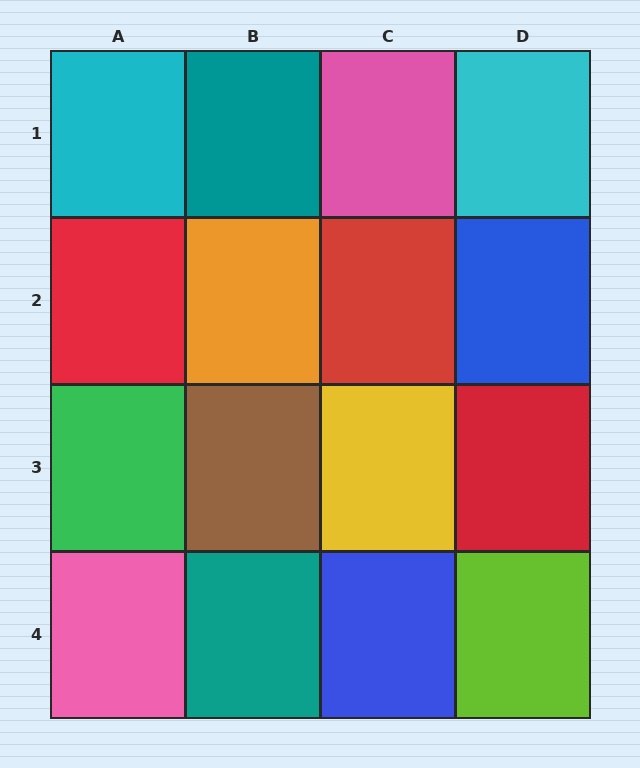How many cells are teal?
2 cells are teal.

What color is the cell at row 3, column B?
Brown.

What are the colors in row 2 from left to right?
Red, orange, red, blue.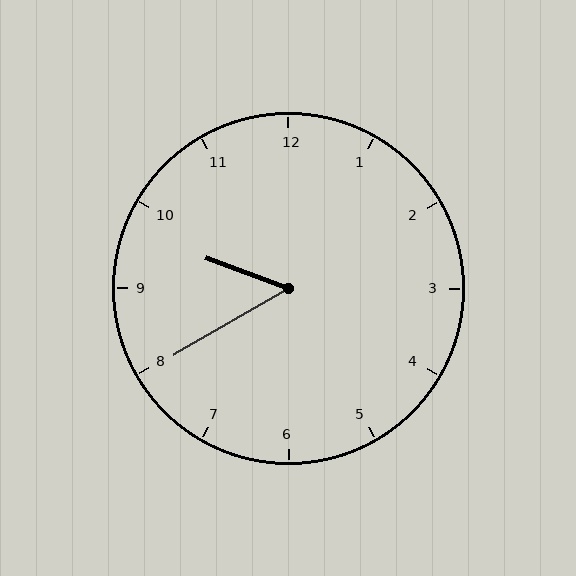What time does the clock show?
9:40.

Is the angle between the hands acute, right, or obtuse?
It is acute.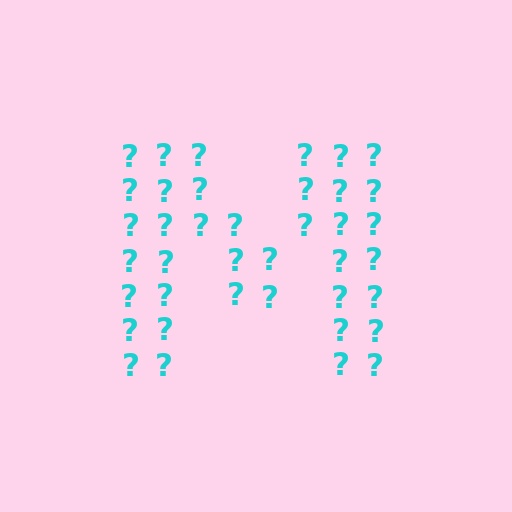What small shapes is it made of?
It is made of small question marks.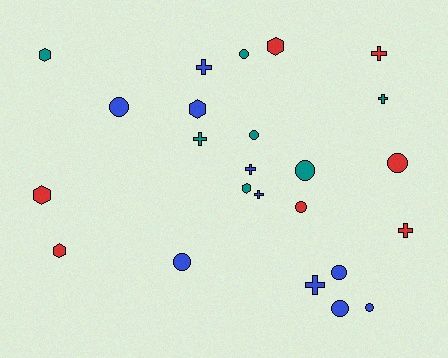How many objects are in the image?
There are 24 objects.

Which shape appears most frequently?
Circle, with 10 objects.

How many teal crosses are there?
There are 2 teal crosses.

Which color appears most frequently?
Blue, with 10 objects.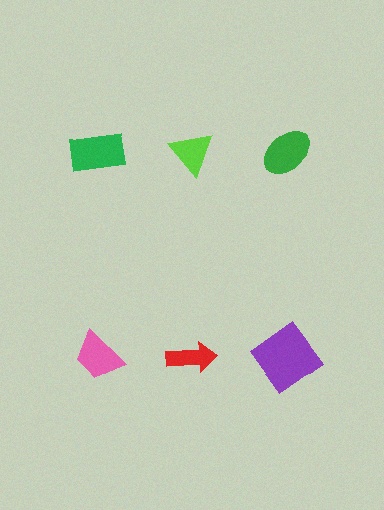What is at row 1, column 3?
A green ellipse.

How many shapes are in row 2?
3 shapes.